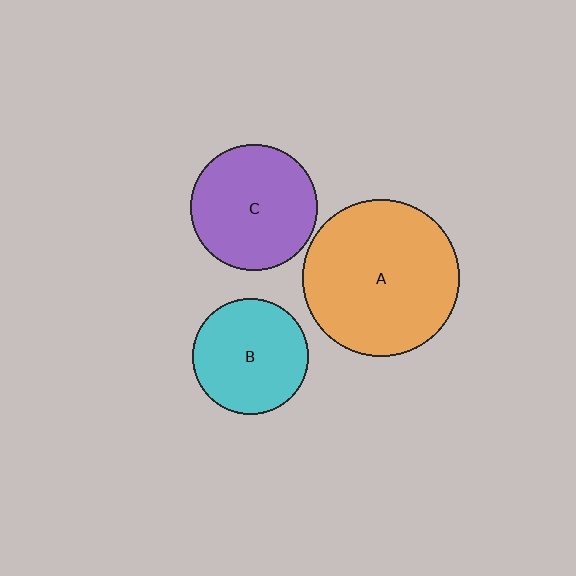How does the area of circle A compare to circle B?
Approximately 1.8 times.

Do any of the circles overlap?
No, none of the circles overlap.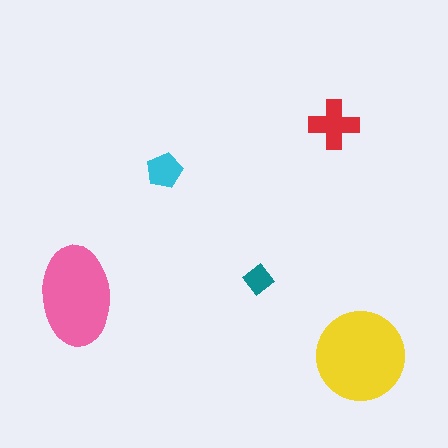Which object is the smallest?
The teal diamond.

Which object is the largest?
The yellow circle.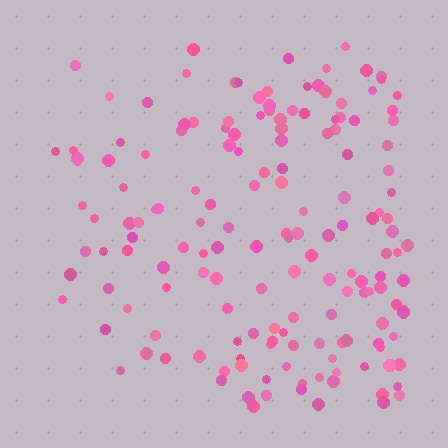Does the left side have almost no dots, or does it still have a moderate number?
Still a moderate number, just noticeably fewer than the right.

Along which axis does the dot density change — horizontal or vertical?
Horizontal.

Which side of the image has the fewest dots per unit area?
The left.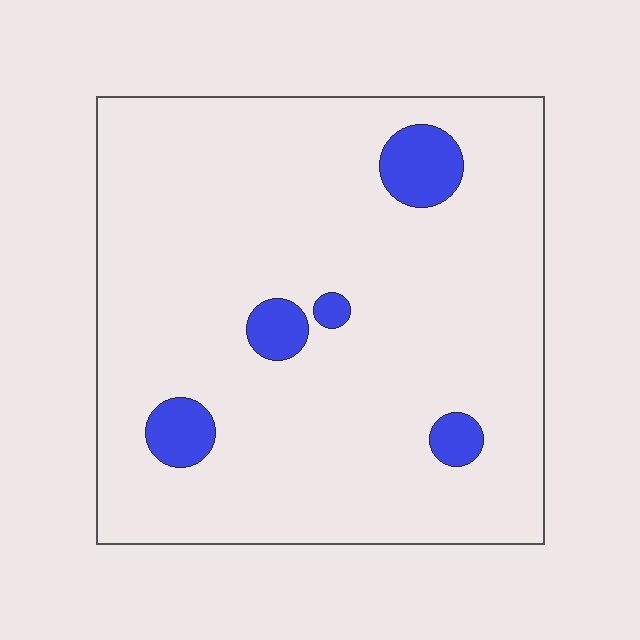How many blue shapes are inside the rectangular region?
5.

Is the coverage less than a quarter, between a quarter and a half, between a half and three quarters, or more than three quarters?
Less than a quarter.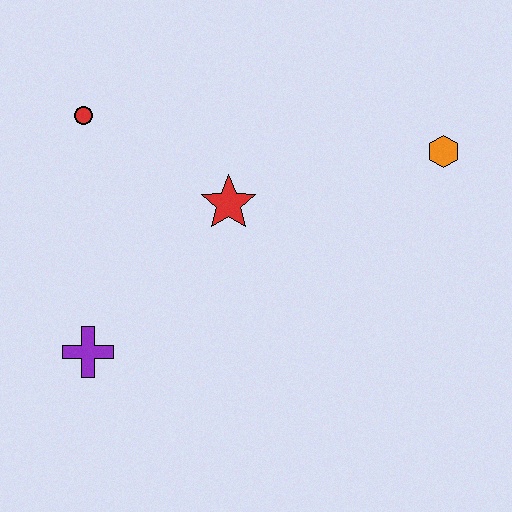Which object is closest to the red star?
The red circle is closest to the red star.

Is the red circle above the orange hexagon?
Yes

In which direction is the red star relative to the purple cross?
The red star is above the purple cross.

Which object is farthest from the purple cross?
The orange hexagon is farthest from the purple cross.